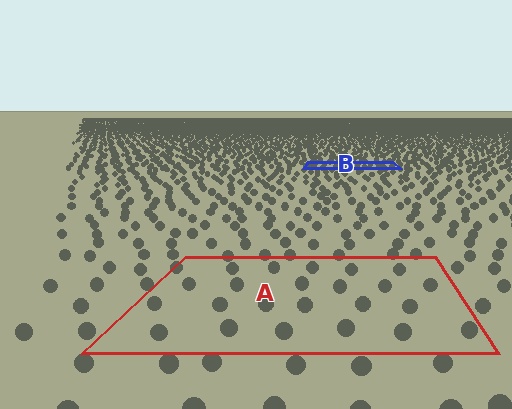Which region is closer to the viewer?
Region A is closer. The texture elements there are larger and more spread out.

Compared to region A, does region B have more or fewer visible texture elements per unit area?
Region B has more texture elements per unit area — they are packed more densely because it is farther away.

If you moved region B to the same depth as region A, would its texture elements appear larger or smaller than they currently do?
They would appear larger. At a closer depth, the same texture elements are projected at a bigger on-screen size.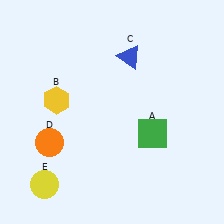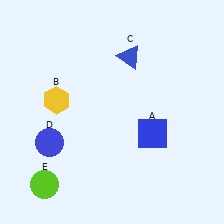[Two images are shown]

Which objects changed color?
A changed from green to blue. D changed from orange to blue. E changed from yellow to lime.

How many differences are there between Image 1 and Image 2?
There are 3 differences between the two images.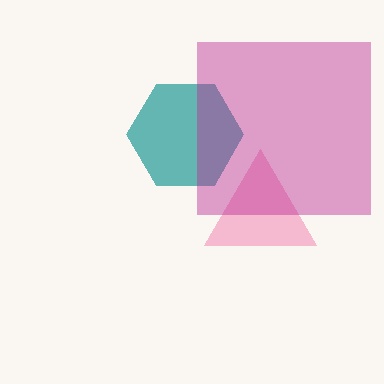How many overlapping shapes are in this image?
There are 3 overlapping shapes in the image.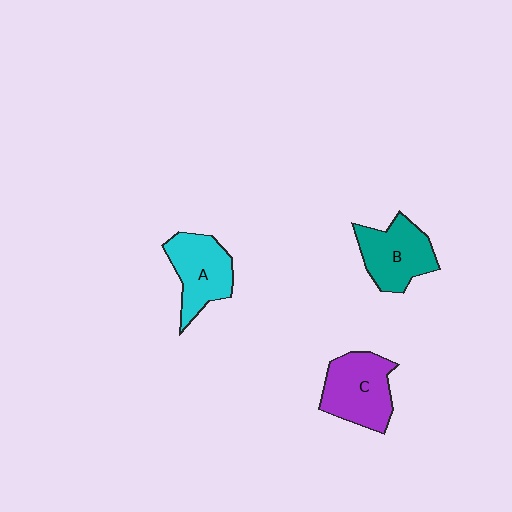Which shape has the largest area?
Shape C (purple).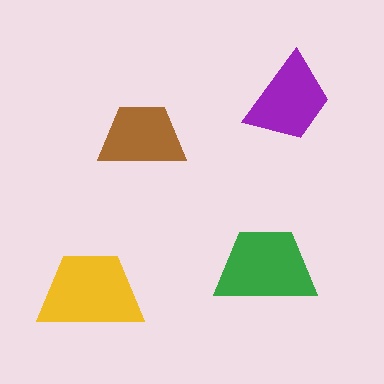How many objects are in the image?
There are 4 objects in the image.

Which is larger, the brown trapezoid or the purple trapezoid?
The purple one.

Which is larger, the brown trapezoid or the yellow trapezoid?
The yellow one.